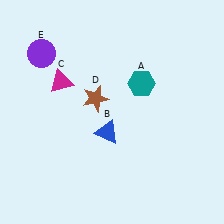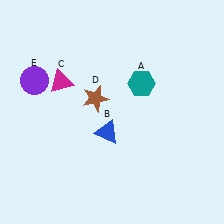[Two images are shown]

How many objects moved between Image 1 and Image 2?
1 object moved between the two images.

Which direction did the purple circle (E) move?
The purple circle (E) moved down.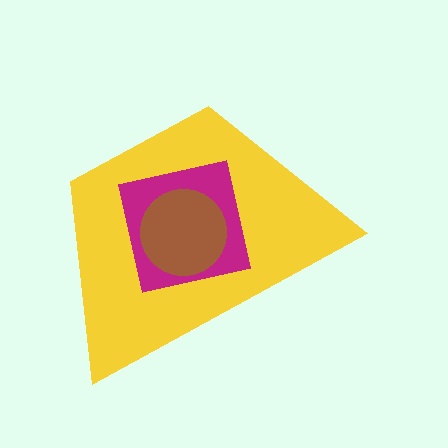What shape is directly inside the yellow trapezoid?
The magenta square.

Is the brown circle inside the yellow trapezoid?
Yes.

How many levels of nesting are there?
3.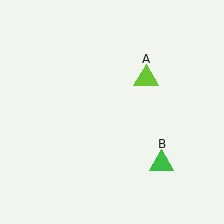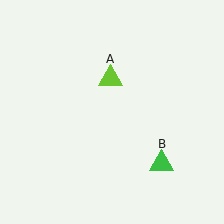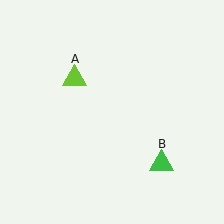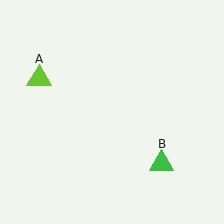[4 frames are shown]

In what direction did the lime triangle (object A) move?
The lime triangle (object A) moved left.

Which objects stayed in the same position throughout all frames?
Green triangle (object B) remained stationary.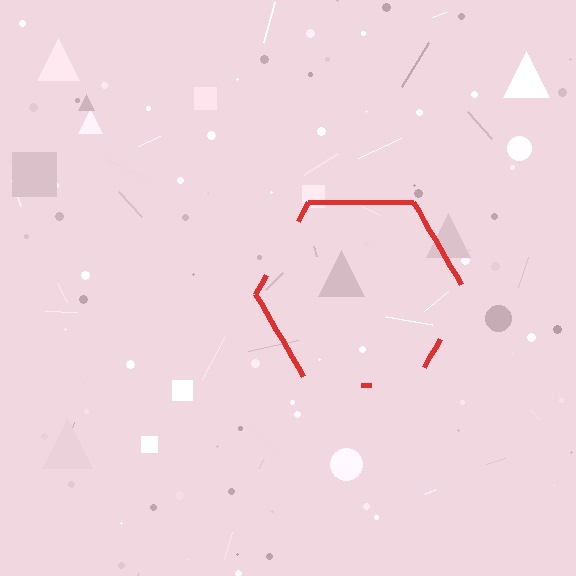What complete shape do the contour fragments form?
The contour fragments form a hexagon.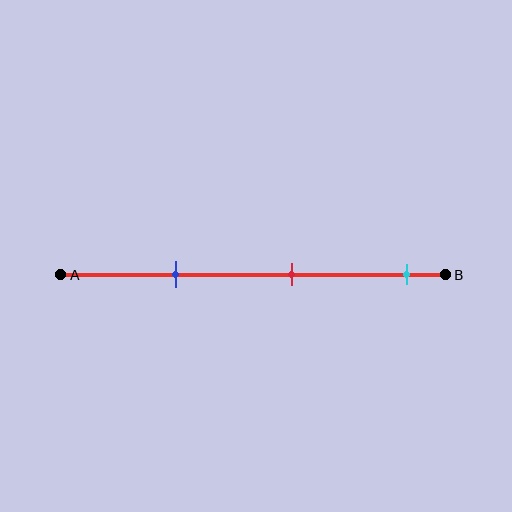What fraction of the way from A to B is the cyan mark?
The cyan mark is approximately 90% (0.9) of the way from A to B.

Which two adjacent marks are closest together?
The blue and red marks are the closest adjacent pair.